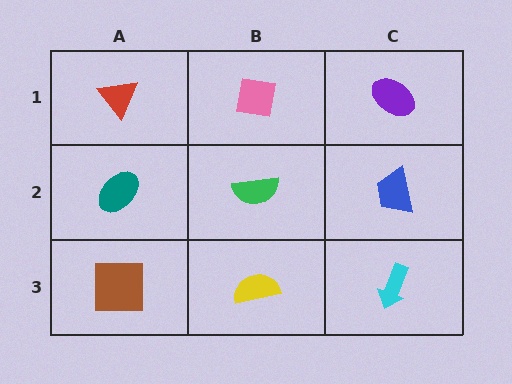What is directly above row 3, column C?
A blue trapezoid.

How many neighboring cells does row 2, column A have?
3.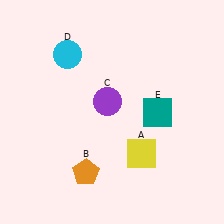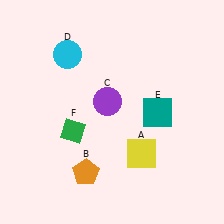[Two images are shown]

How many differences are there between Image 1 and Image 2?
There is 1 difference between the two images.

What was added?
A green diamond (F) was added in Image 2.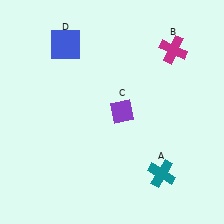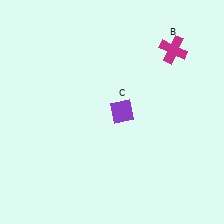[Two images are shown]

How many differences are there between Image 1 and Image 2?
There are 2 differences between the two images.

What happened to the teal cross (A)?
The teal cross (A) was removed in Image 2. It was in the bottom-right area of Image 1.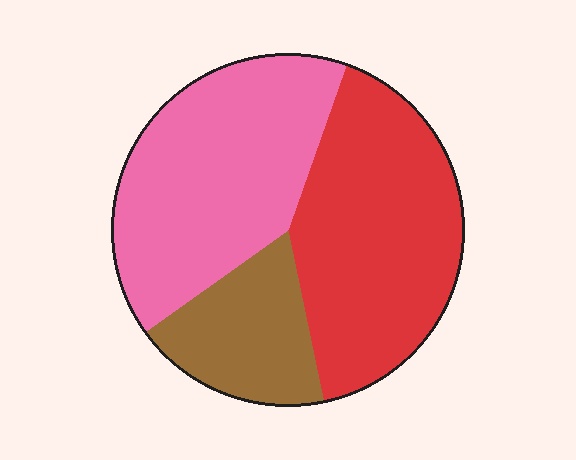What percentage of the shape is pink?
Pink covers around 40% of the shape.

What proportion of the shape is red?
Red takes up about two fifths (2/5) of the shape.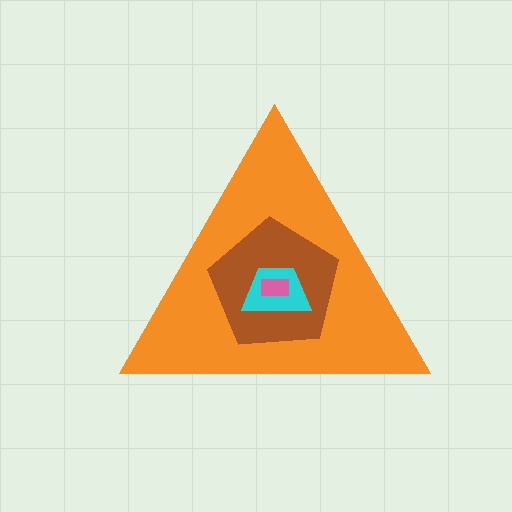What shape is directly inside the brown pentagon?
The cyan trapezoid.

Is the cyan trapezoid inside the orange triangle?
Yes.